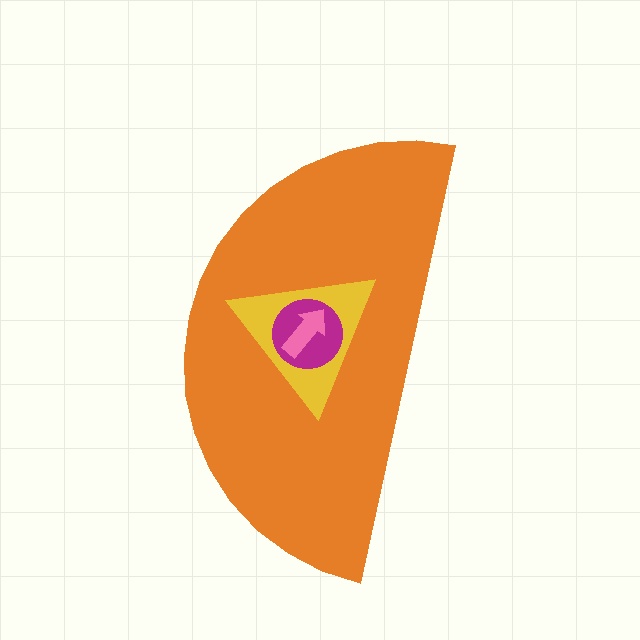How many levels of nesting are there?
4.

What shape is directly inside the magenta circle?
The pink arrow.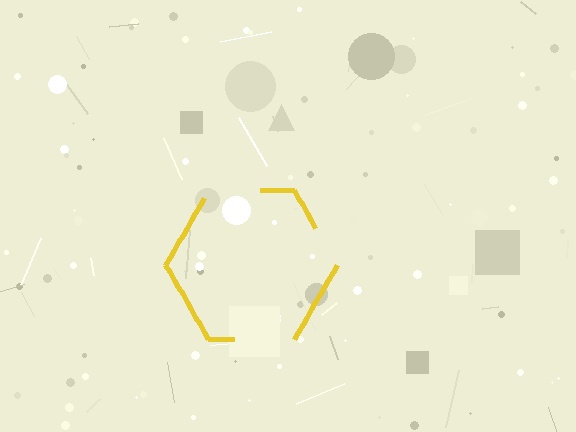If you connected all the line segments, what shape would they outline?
They would outline a hexagon.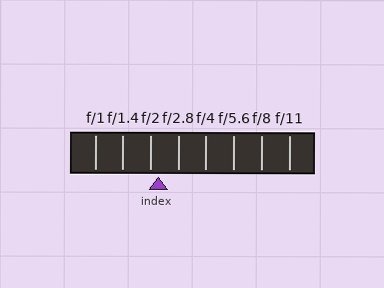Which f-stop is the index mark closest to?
The index mark is closest to f/2.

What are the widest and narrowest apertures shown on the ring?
The widest aperture shown is f/1 and the narrowest is f/11.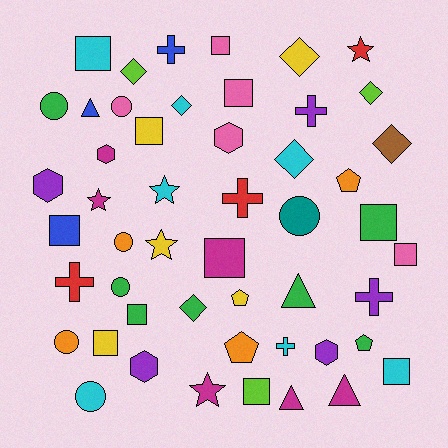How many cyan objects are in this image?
There are 7 cyan objects.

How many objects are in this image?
There are 50 objects.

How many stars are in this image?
There are 5 stars.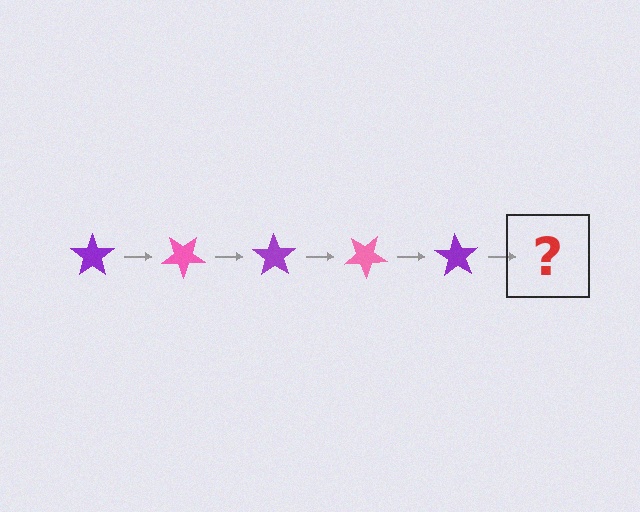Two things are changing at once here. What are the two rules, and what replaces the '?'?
The two rules are that it rotates 35 degrees each step and the color cycles through purple and pink. The '?' should be a pink star, rotated 175 degrees from the start.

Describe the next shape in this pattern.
It should be a pink star, rotated 175 degrees from the start.